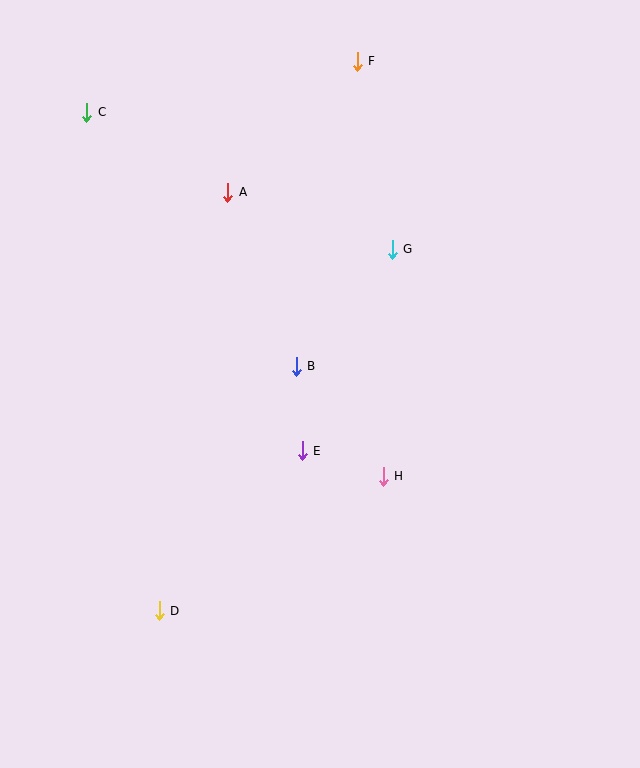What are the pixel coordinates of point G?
Point G is at (392, 249).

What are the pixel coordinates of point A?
Point A is at (228, 192).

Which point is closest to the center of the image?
Point B at (296, 366) is closest to the center.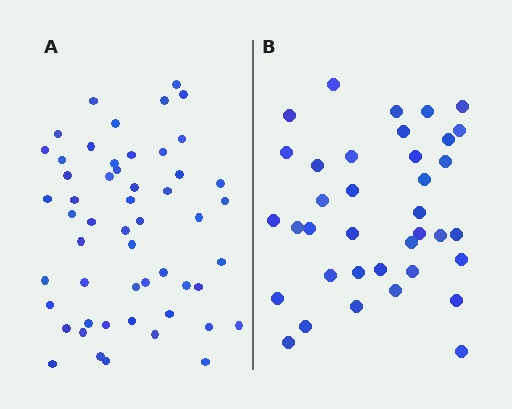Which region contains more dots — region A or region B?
Region A (the left region) has more dots.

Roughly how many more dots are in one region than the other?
Region A has approximately 15 more dots than region B.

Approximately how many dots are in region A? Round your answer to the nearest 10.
About 50 dots. (The exact count is 53, which rounds to 50.)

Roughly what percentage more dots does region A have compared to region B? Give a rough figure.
About 45% more.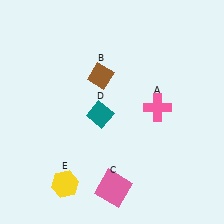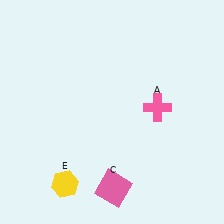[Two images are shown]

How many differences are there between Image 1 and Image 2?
There are 2 differences between the two images.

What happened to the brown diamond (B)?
The brown diamond (B) was removed in Image 2. It was in the top-left area of Image 1.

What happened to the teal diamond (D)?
The teal diamond (D) was removed in Image 2. It was in the bottom-left area of Image 1.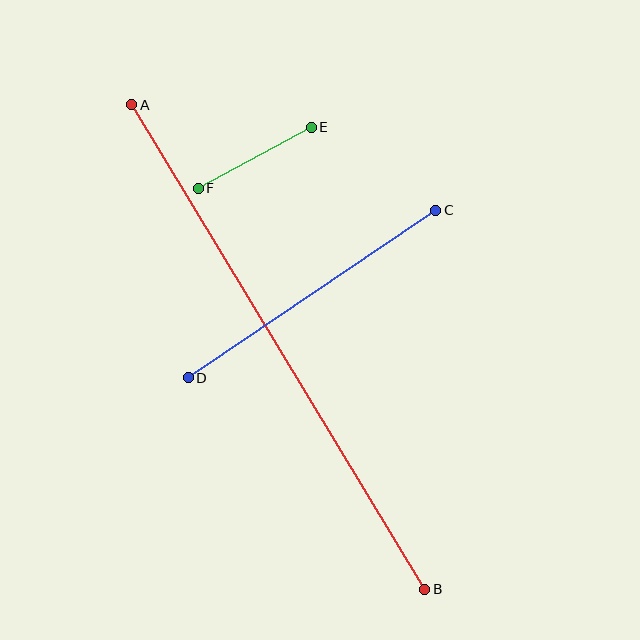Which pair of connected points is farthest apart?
Points A and B are farthest apart.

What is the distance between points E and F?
The distance is approximately 128 pixels.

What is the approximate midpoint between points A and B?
The midpoint is at approximately (278, 347) pixels.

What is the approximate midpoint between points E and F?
The midpoint is at approximately (255, 158) pixels.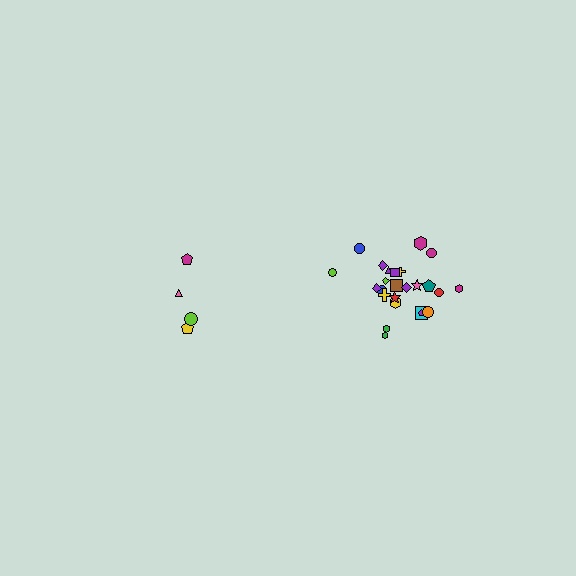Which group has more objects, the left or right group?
The right group.